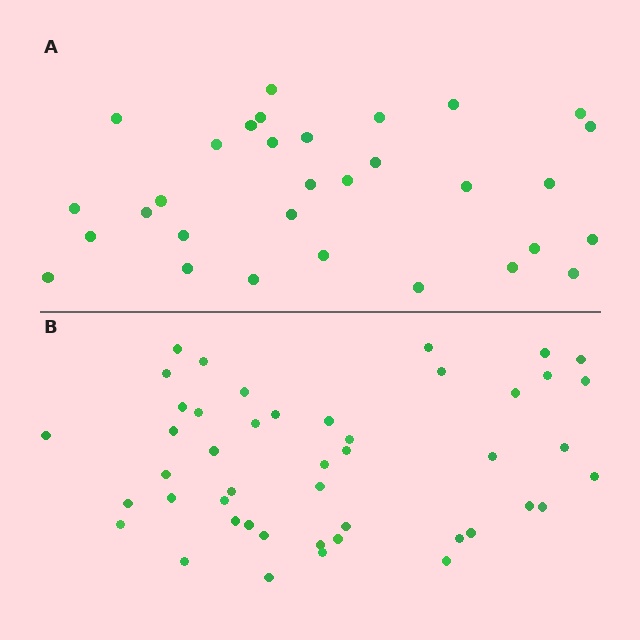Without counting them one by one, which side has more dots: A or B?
Region B (the bottom region) has more dots.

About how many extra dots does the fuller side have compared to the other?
Region B has approximately 15 more dots than region A.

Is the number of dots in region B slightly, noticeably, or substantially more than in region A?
Region B has substantially more. The ratio is roughly 1.5 to 1.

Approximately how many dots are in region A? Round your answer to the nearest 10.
About 30 dots. (The exact count is 31, which rounds to 30.)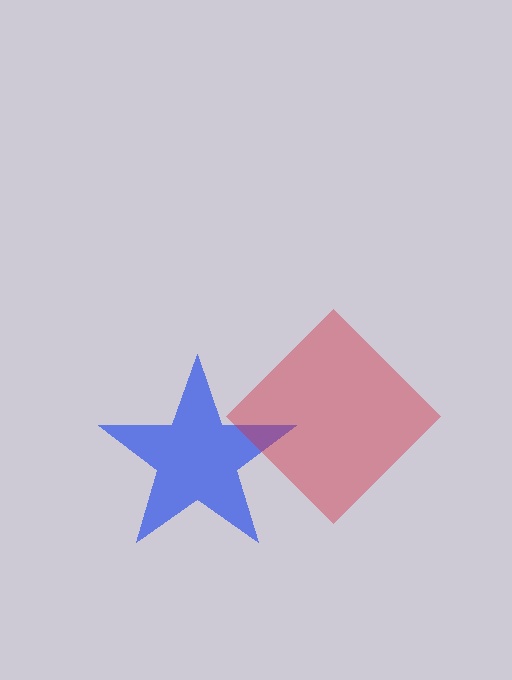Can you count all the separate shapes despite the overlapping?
Yes, there are 2 separate shapes.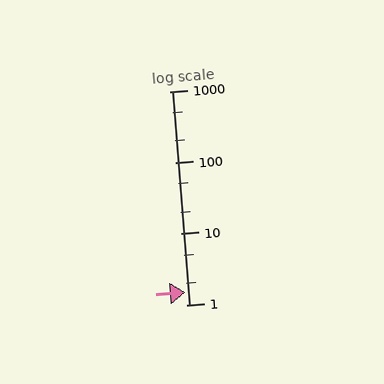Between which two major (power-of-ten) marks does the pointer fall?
The pointer is between 1 and 10.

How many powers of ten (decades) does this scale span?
The scale spans 3 decades, from 1 to 1000.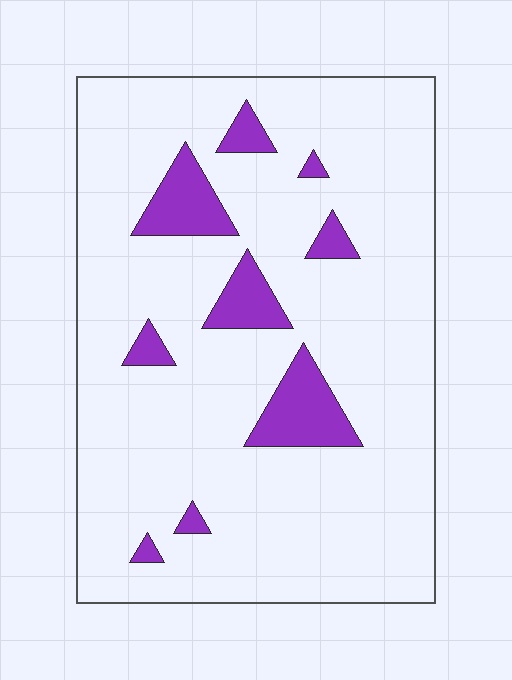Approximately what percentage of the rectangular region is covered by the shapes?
Approximately 10%.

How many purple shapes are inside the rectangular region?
9.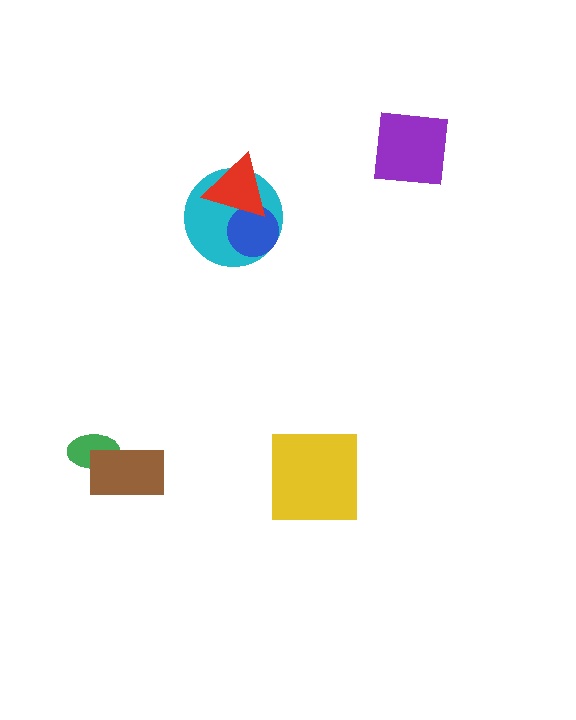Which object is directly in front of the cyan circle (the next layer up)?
The blue circle is directly in front of the cyan circle.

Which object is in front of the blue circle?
The red triangle is in front of the blue circle.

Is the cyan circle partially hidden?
Yes, it is partially covered by another shape.